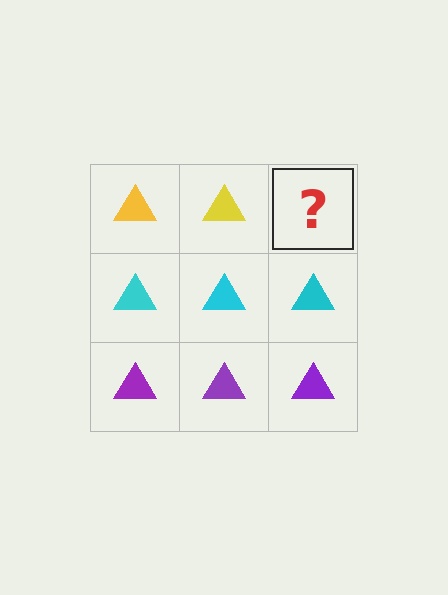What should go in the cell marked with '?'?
The missing cell should contain a yellow triangle.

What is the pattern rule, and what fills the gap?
The rule is that each row has a consistent color. The gap should be filled with a yellow triangle.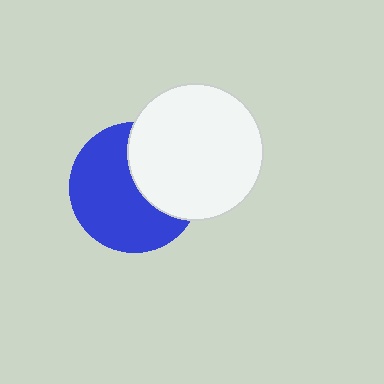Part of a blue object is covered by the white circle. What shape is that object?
It is a circle.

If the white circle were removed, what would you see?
You would see the complete blue circle.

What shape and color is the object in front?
The object in front is a white circle.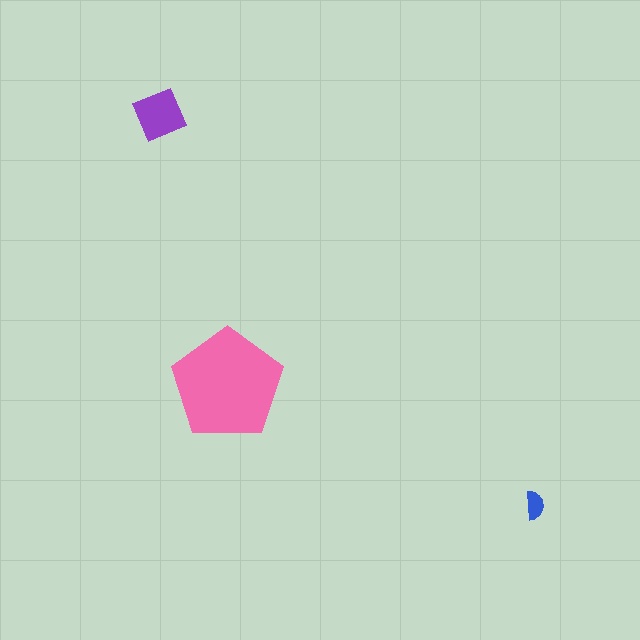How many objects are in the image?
There are 3 objects in the image.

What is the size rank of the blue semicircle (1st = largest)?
3rd.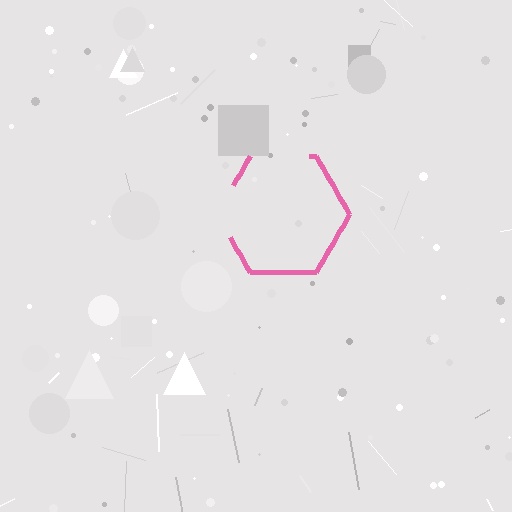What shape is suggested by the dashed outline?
The dashed outline suggests a hexagon.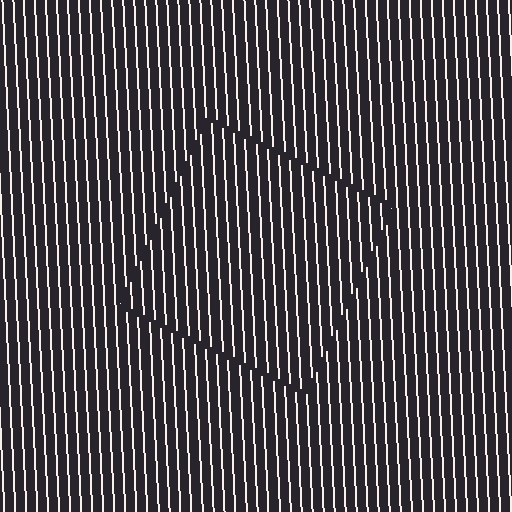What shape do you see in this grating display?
An illusory square. The interior of the shape contains the same grating, shifted by half a period — the contour is defined by the phase discontinuity where line-ends from the inner and outer gratings abut.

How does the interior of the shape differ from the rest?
The interior of the shape contains the same grating, shifted by half a period — the contour is defined by the phase discontinuity where line-ends from the inner and outer gratings abut.